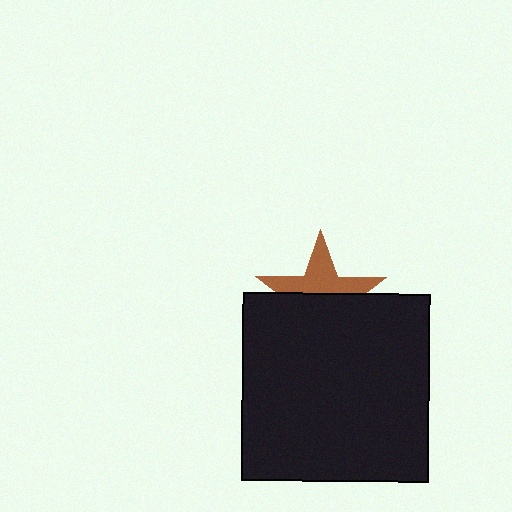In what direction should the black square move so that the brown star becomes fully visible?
The black square should move down. That is the shortest direction to clear the overlap and leave the brown star fully visible.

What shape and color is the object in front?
The object in front is a black square.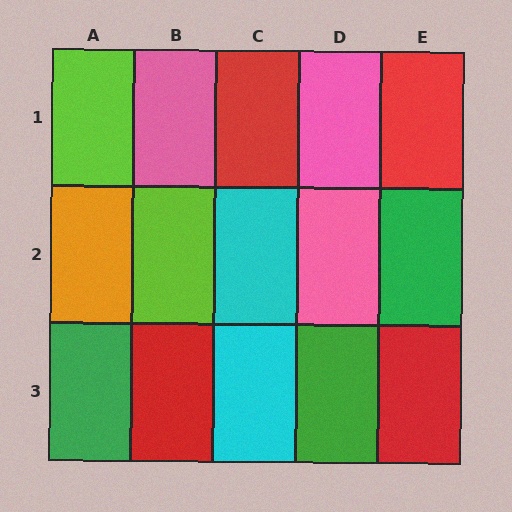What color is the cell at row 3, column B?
Red.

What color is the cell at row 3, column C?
Cyan.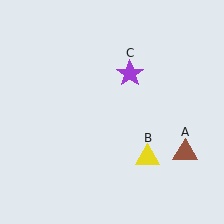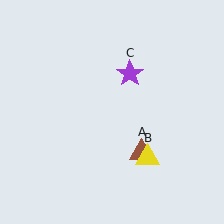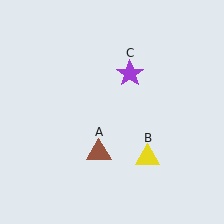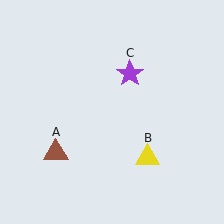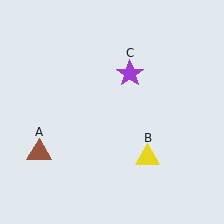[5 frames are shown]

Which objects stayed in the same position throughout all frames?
Yellow triangle (object B) and purple star (object C) remained stationary.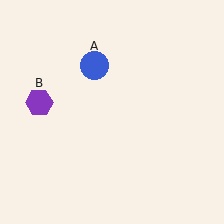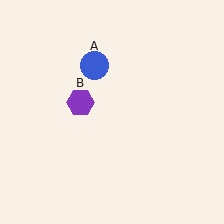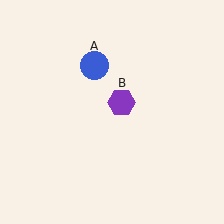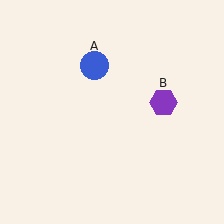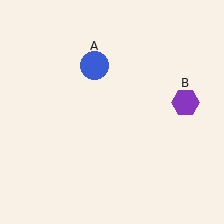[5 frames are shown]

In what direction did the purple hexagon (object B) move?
The purple hexagon (object B) moved right.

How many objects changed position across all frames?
1 object changed position: purple hexagon (object B).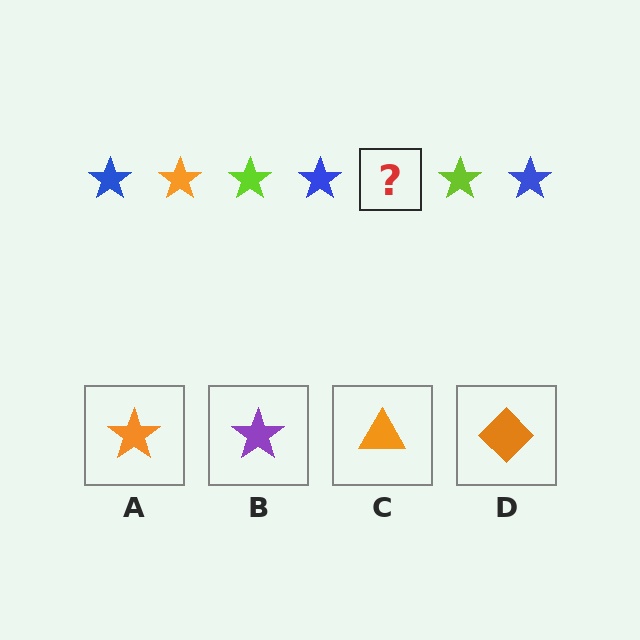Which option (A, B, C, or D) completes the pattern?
A.